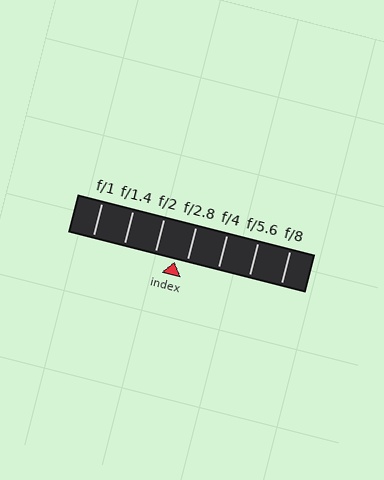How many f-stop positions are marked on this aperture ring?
There are 7 f-stop positions marked.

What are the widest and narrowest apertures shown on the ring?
The widest aperture shown is f/1 and the narrowest is f/8.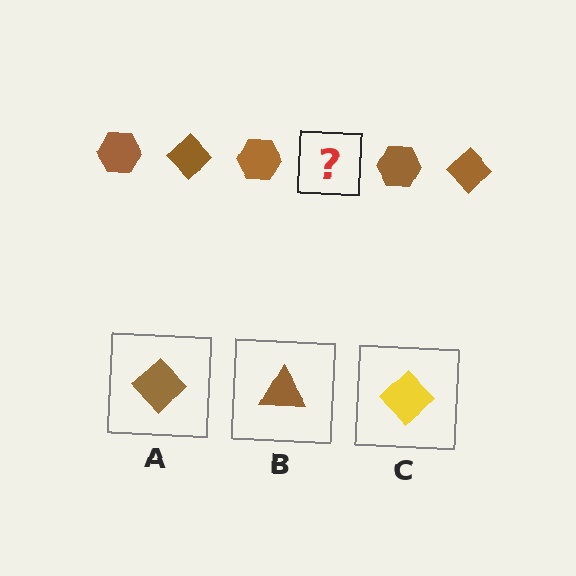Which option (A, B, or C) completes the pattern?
A.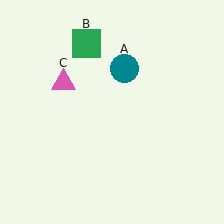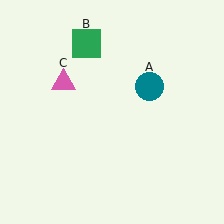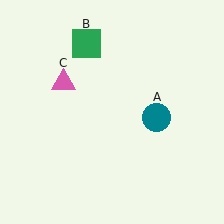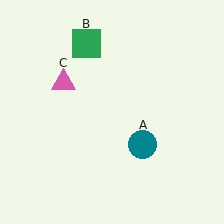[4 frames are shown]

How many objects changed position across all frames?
1 object changed position: teal circle (object A).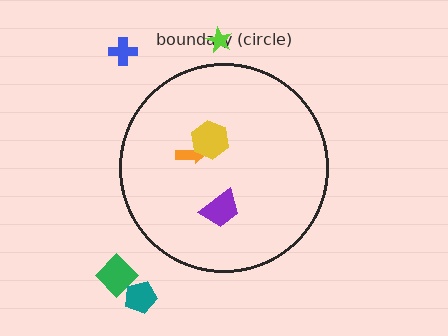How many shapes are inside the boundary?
3 inside, 4 outside.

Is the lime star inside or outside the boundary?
Outside.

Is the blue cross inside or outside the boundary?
Outside.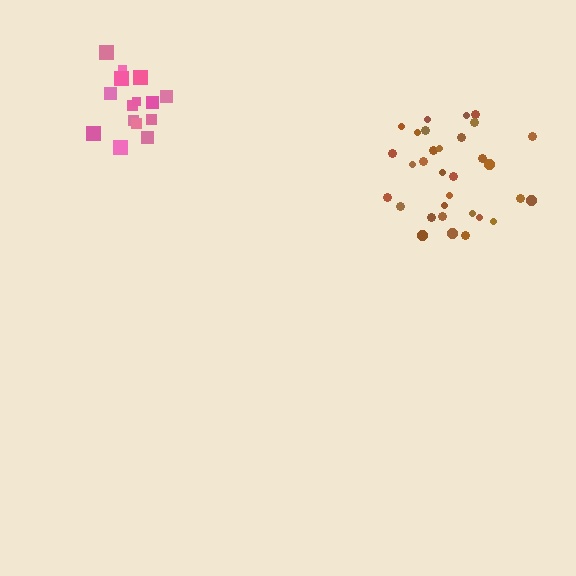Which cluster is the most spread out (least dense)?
Brown.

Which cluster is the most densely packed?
Pink.